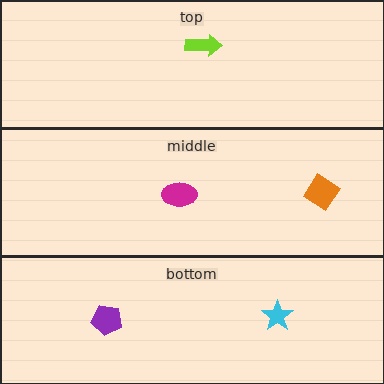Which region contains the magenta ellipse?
The middle region.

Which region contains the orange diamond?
The middle region.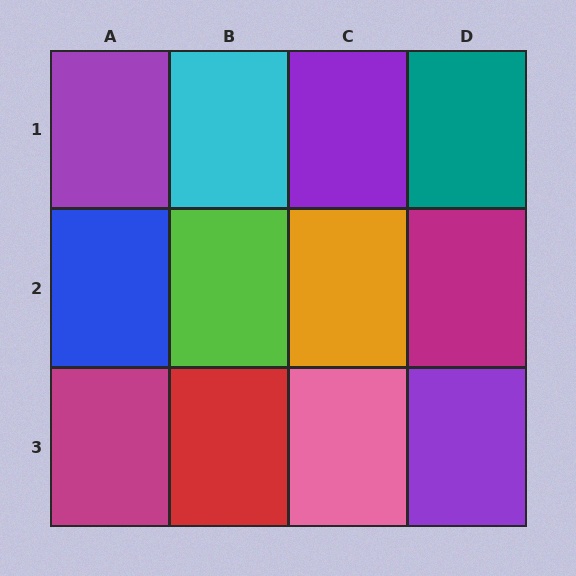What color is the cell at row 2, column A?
Blue.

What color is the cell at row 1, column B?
Cyan.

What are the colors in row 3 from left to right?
Magenta, red, pink, purple.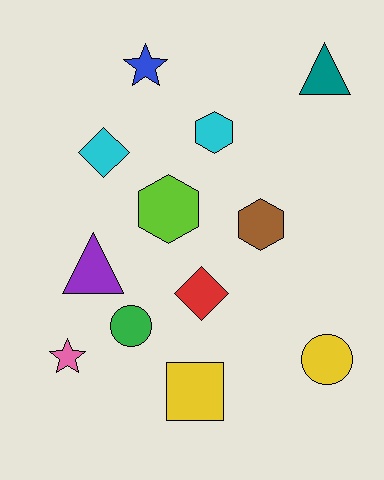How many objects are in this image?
There are 12 objects.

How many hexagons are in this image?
There are 3 hexagons.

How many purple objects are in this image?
There is 1 purple object.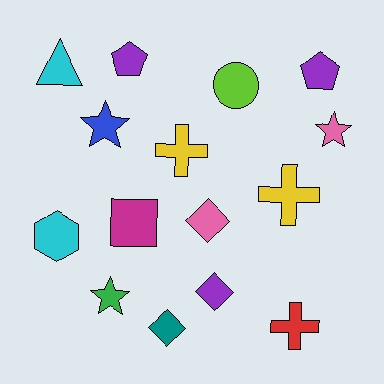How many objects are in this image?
There are 15 objects.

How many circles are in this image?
There is 1 circle.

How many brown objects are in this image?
There are no brown objects.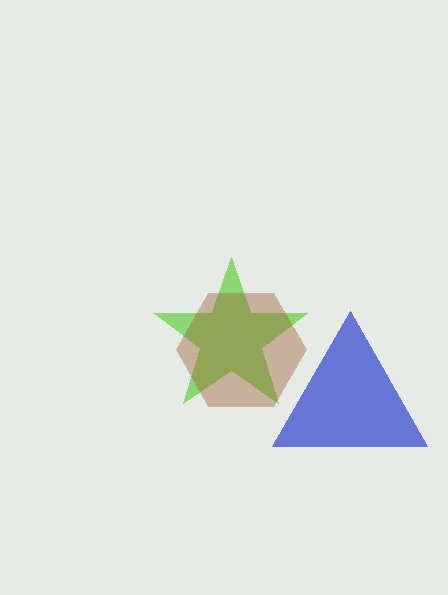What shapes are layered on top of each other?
The layered shapes are: a lime star, a brown hexagon, a blue triangle.